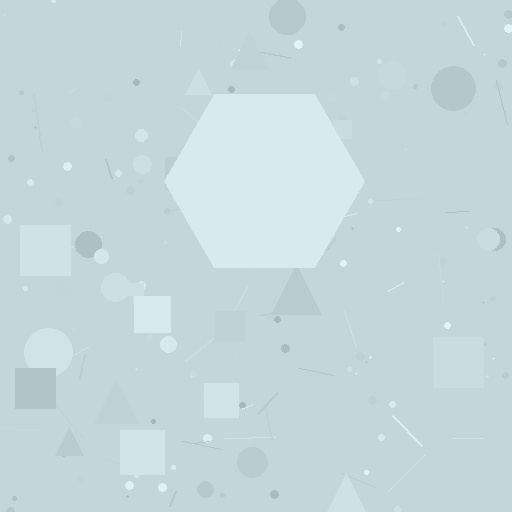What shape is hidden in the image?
A hexagon is hidden in the image.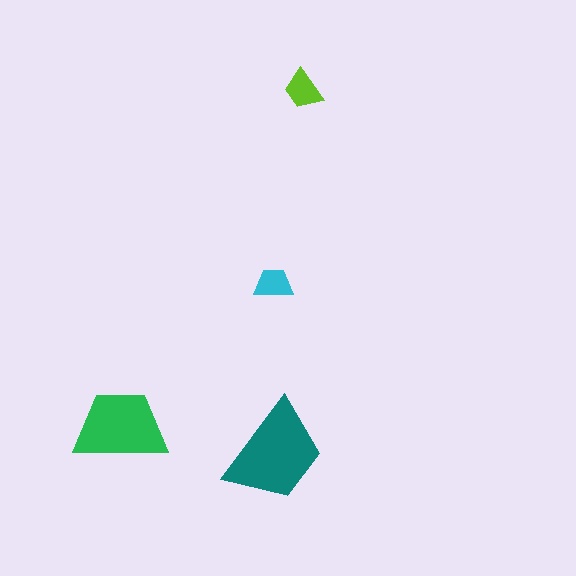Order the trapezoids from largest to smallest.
the teal one, the green one, the lime one, the cyan one.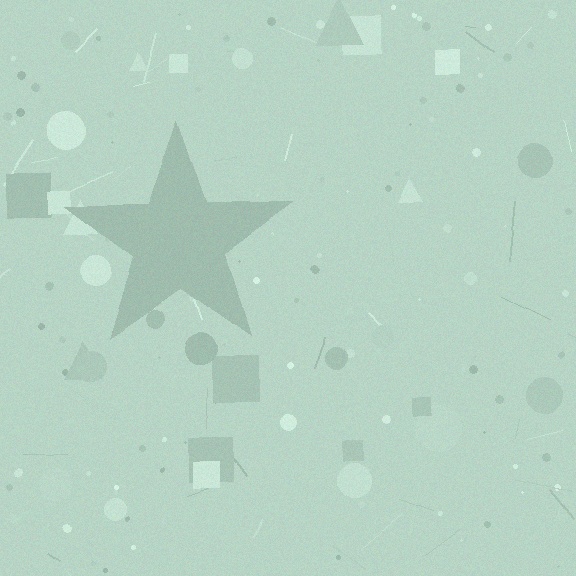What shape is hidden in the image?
A star is hidden in the image.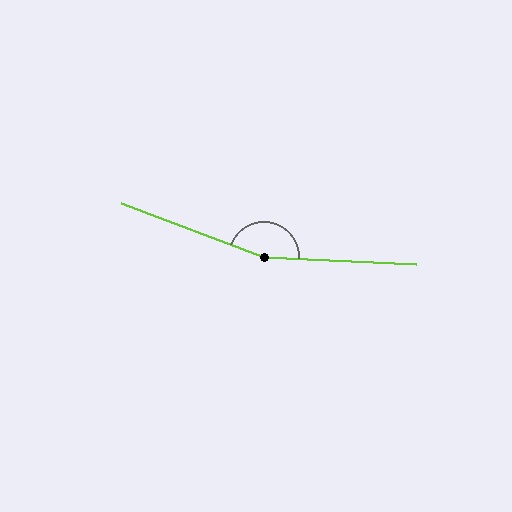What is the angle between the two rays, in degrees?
Approximately 162 degrees.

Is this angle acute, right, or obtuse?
It is obtuse.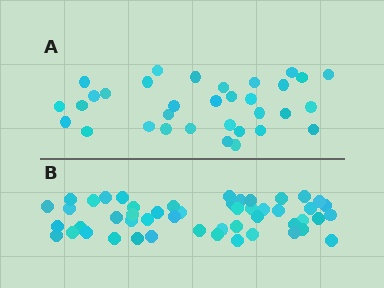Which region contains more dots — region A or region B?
Region B (the bottom region) has more dots.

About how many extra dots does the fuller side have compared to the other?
Region B has approximately 15 more dots than region A.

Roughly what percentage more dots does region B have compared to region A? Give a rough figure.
About 50% more.